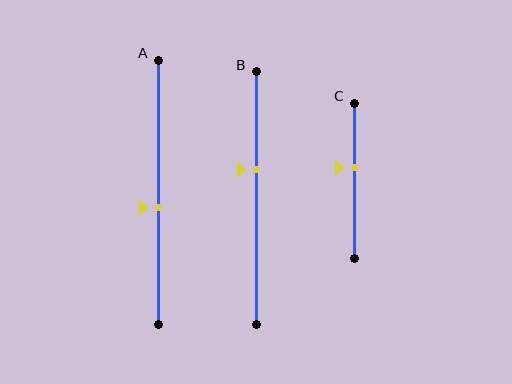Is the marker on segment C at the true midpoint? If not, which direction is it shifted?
No, the marker on segment C is shifted upward by about 9% of the segment length.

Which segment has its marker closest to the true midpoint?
Segment A has its marker closest to the true midpoint.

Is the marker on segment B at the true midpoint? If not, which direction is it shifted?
No, the marker on segment B is shifted upward by about 11% of the segment length.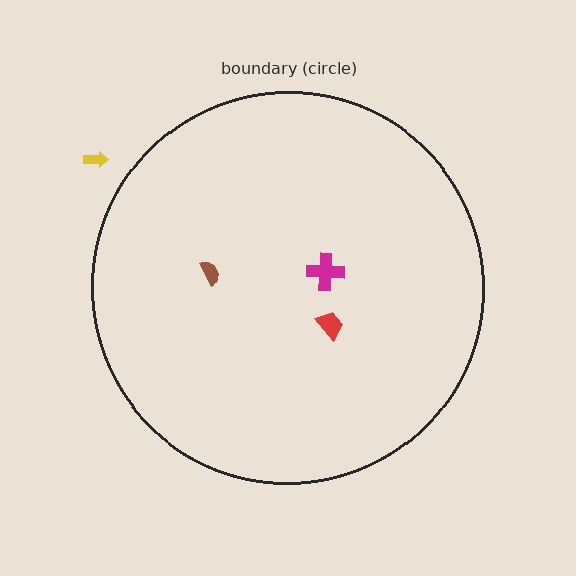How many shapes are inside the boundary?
3 inside, 1 outside.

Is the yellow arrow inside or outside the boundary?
Outside.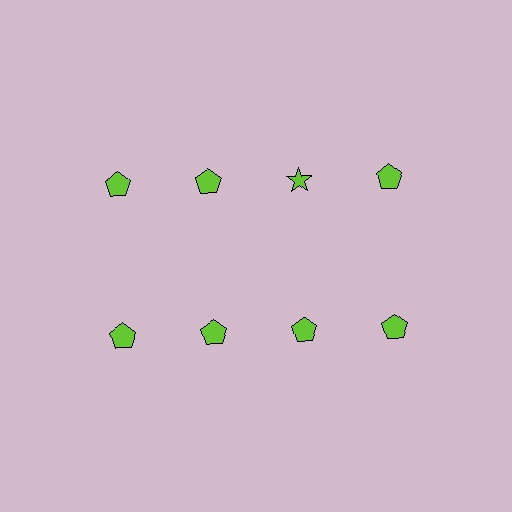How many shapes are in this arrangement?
There are 8 shapes arranged in a grid pattern.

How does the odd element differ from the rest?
It has a different shape: star instead of pentagon.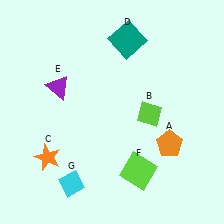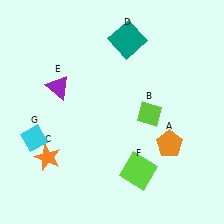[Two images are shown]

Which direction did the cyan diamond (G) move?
The cyan diamond (G) moved up.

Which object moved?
The cyan diamond (G) moved up.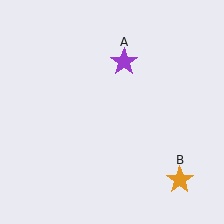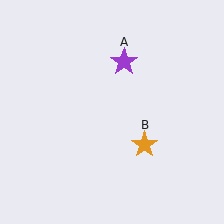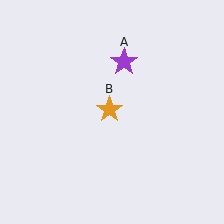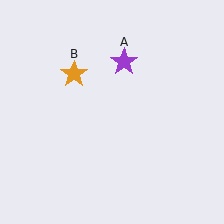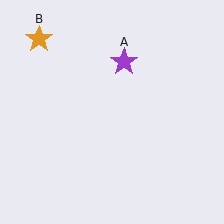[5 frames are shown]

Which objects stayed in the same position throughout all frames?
Purple star (object A) remained stationary.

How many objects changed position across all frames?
1 object changed position: orange star (object B).